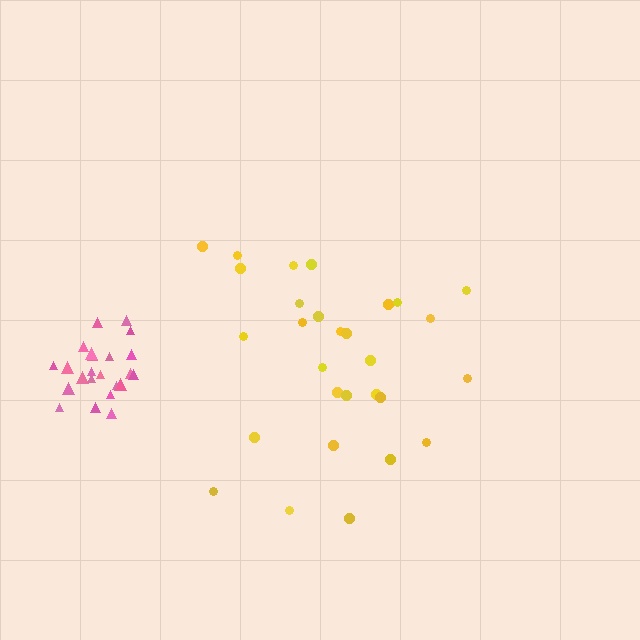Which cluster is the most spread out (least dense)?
Yellow.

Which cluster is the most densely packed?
Pink.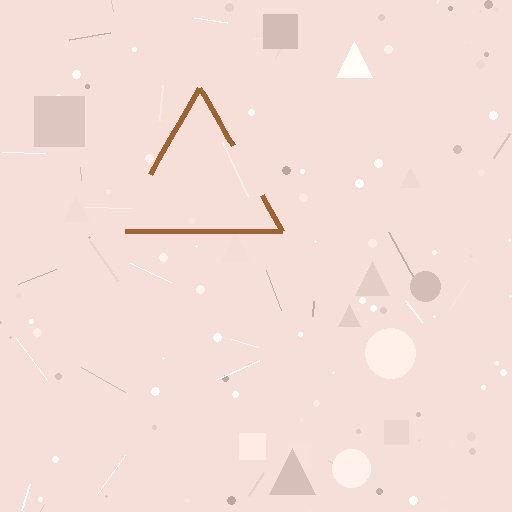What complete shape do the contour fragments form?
The contour fragments form a triangle.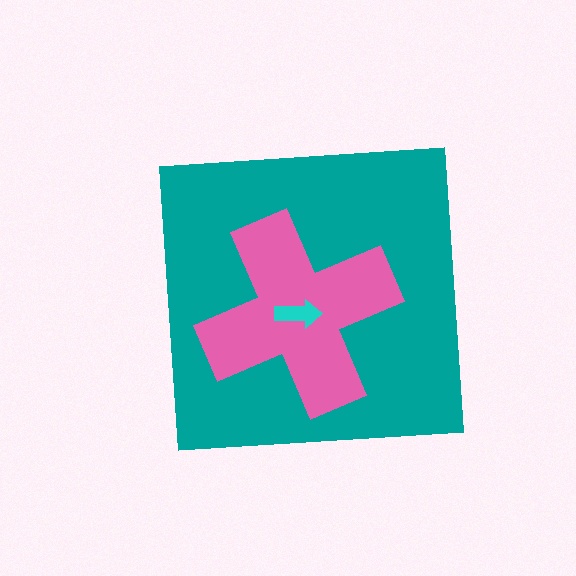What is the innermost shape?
The cyan arrow.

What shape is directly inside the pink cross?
The cyan arrow.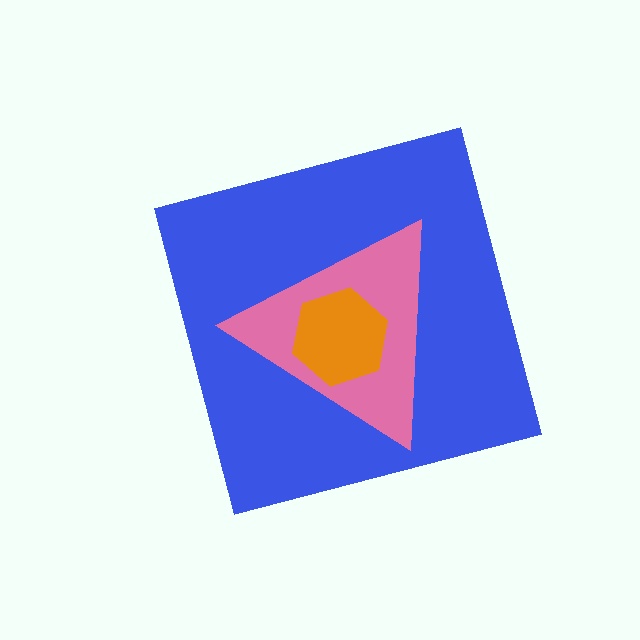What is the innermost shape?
The orange hexagon.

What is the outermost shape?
The blue square.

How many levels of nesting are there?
3.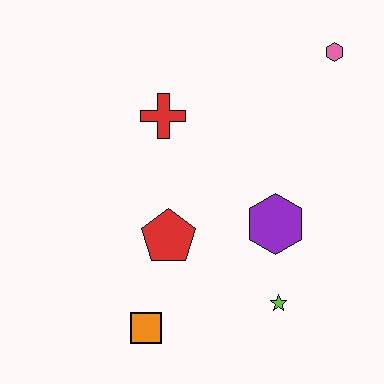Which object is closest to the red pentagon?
The orange square is closest to the red pentagon.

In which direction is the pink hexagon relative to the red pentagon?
The pink hexagon is above the red pentagon.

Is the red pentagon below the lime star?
No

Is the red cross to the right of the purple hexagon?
No